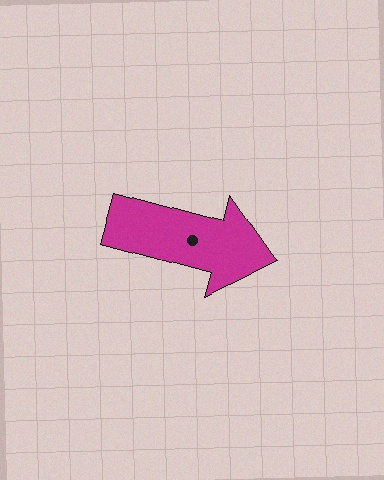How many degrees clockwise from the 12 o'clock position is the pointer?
Approximately 105 degrees.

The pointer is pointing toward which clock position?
Roughly 4 o'clock.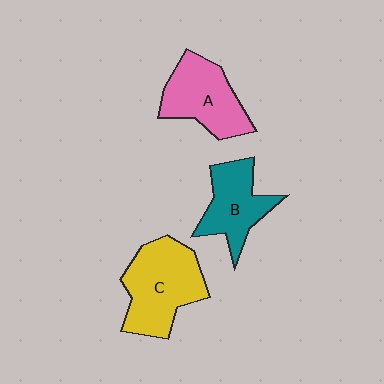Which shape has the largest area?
Shape C (yellow).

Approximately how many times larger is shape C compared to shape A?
Approximately 1.2 times.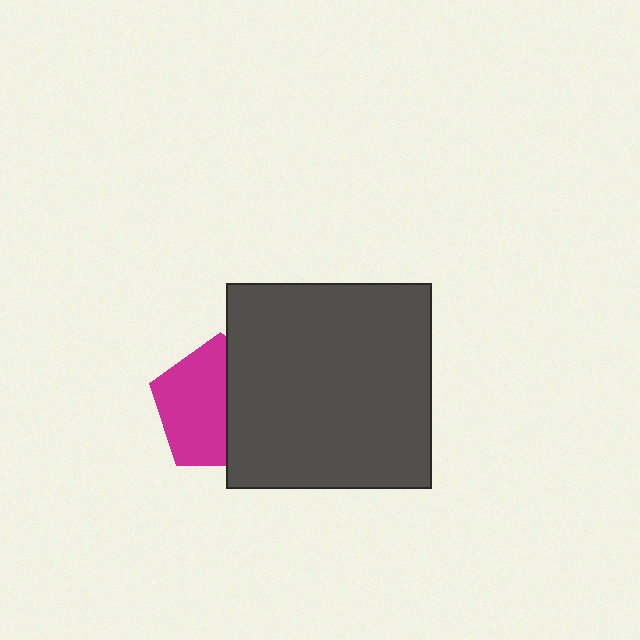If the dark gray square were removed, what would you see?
You would see the complete magenta pentagon.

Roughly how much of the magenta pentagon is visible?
About half of it is visible (roughly 55%).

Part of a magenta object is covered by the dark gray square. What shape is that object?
It is a pentagon.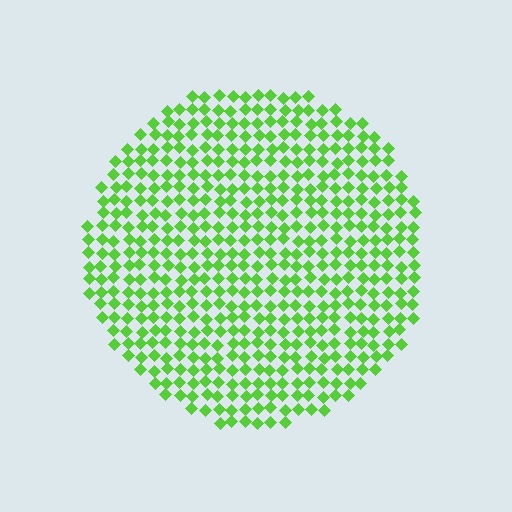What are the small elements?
The small elements are diamonds.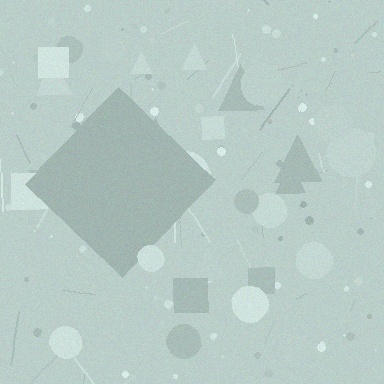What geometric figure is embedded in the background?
A diamond is embedded in the background.